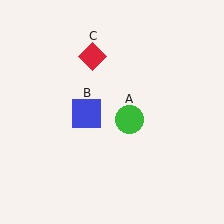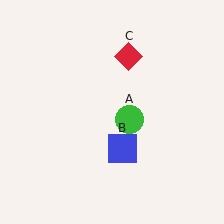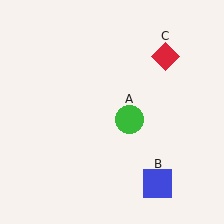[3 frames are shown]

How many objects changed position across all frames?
2 objects changed position: blue square (object B), red diamond (object C).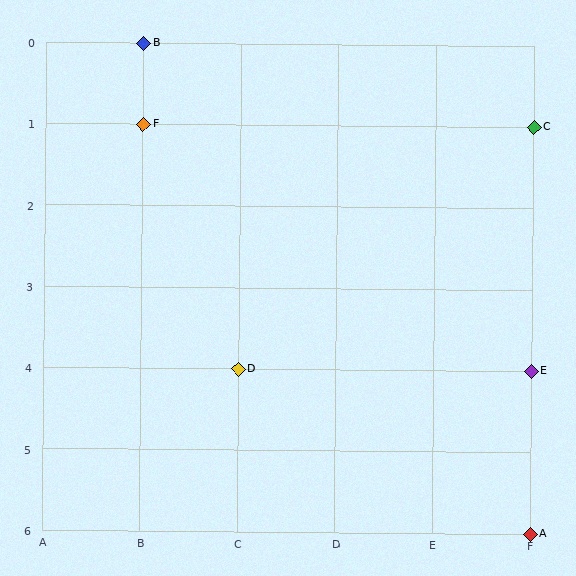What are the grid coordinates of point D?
Point D is at grid coordinates (C, 4).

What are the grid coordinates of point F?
Point F is at grid coordinates (B, 1).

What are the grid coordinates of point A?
Point A is at grid coordinates (F, 6).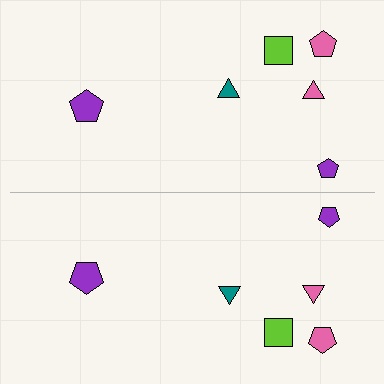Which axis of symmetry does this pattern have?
The pattern has a horizontal axis of symmetry running through the center of the image.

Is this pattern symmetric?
Yes, this pattern has bilateral (reflection) symmetry.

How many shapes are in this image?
There are 12 shapes in this image.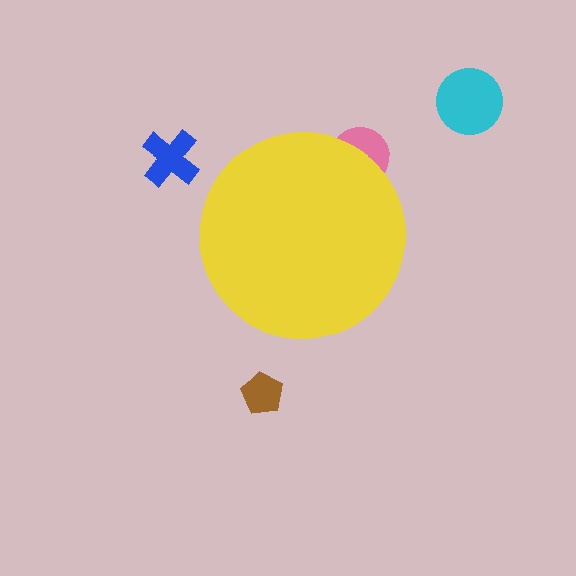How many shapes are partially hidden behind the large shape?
1 shape is partially hidden.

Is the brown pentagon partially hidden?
No, the brown pentagon is fully visible.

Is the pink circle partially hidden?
Yes, the pink circle is partially hidden behind the yellow circle.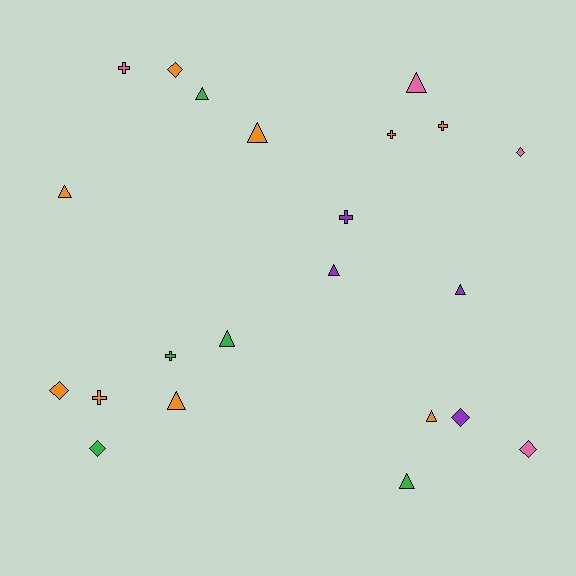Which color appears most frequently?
Orange, with 9 objects.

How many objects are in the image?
There are 22 objects.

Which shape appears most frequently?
Triangle, with 10 objects.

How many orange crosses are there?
There are 3 orange crosses.